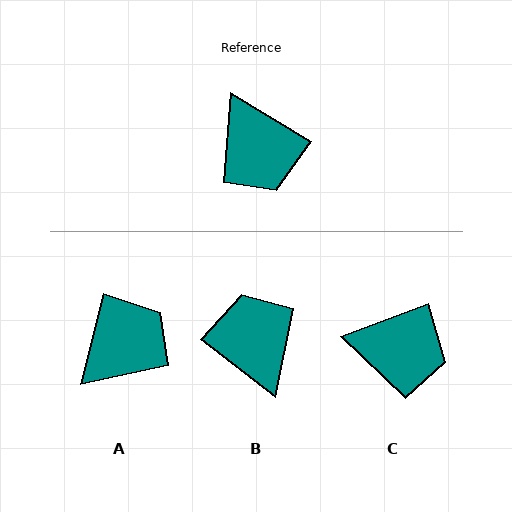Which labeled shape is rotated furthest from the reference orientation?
B, about 173 degrees away.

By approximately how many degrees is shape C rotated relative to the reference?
Approximately 51 degrees counter-clockwise.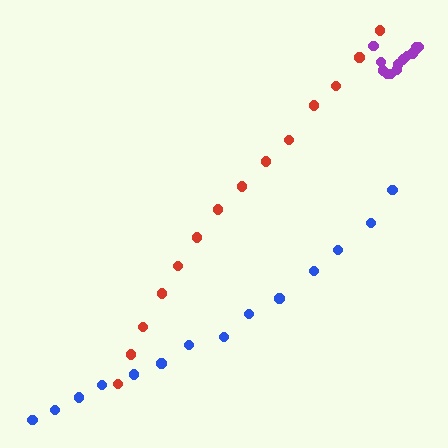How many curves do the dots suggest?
There are 3 distinct paths.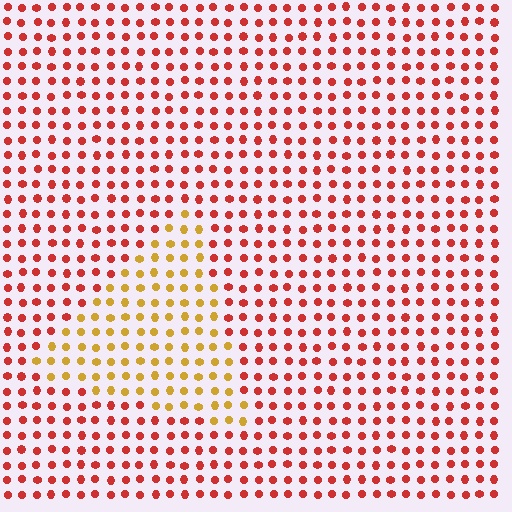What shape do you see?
I see a triangle.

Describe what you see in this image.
The image is filled with small red elements in a uniform arrangement. A triangle-shaped region is visible where the elements are tinted to a slightly different hue, forming a subtle color boundary.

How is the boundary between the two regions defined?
The boundary is defined purely by a slight shift in hue (about 44 degrees). Spacing, size, and orientation are identical on both sides.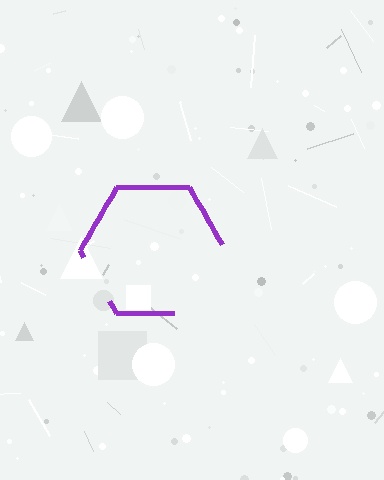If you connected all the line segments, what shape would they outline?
They would outline a hexagon.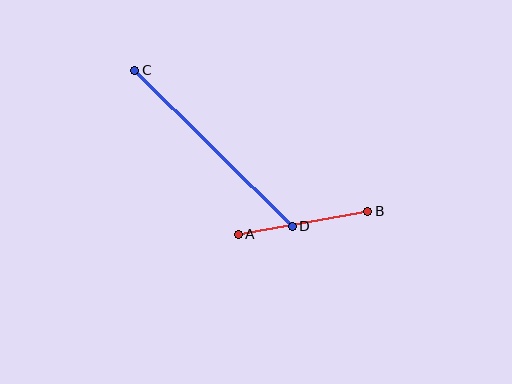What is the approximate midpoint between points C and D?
The midpoint is at approximately (214, 148) pixels.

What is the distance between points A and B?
The distance is approximately 131 pixels.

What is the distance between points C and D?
The distance is approximately 221 pixels.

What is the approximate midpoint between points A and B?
The midpoint is at approximately (303, 223) pixels.